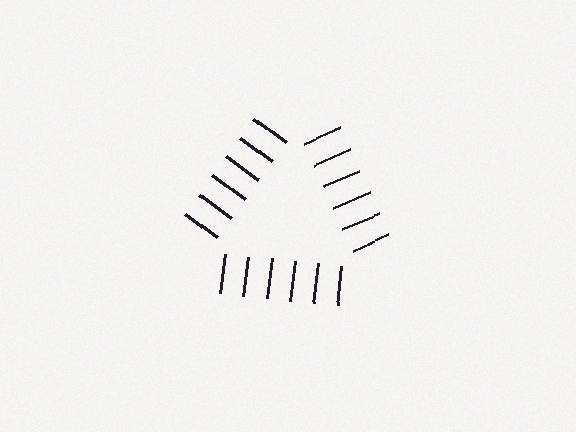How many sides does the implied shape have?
3 sides — the line-ends trace a triangle.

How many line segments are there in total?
18 — 6 along each of the 3 edges.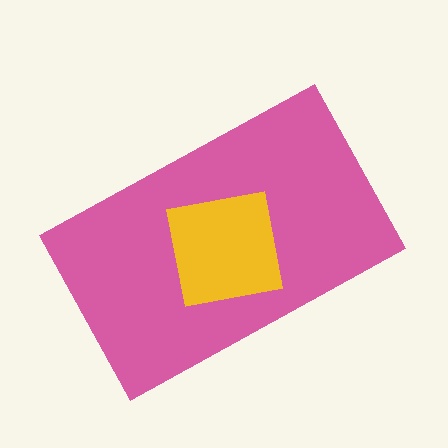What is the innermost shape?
The yellow square.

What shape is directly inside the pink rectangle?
The yellow square.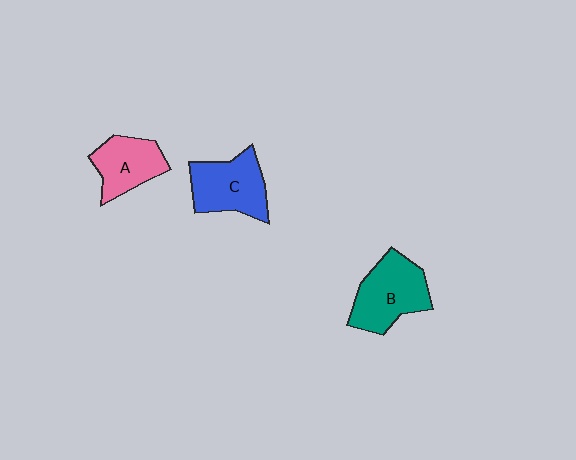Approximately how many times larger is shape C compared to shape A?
Approximately 1.2 times.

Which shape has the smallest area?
Shape A (pink).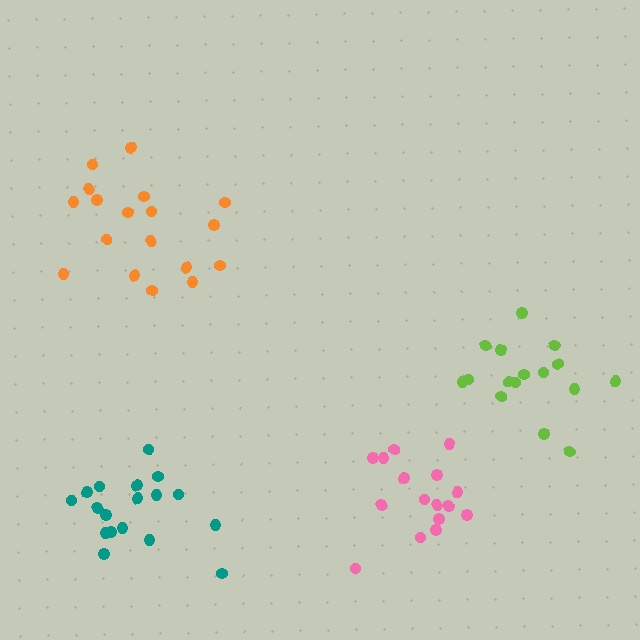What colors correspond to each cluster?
The clusters are colored: orange, pink, teal, lime.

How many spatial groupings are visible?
There are 4 spatial groupings.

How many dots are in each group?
Group 1: 18 dots, Group 2: 16 dots, Group 3: 18 dots, Group 4: 16 dots (68 total).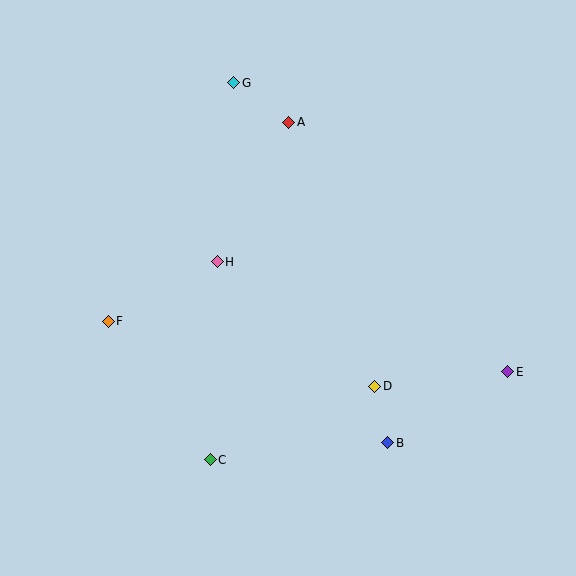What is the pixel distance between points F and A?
The distance between F and A is 269 pixels.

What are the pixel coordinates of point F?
Point F is at (108, 321).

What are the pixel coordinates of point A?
Point A is at (289, 122).